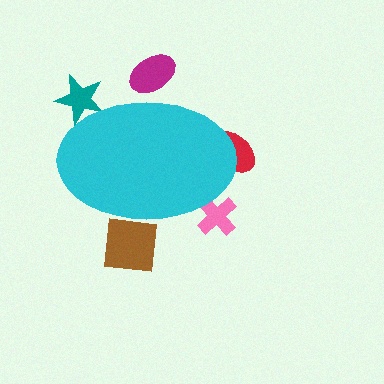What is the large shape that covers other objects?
A cyan ellipse.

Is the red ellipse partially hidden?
Yes, the red ellipse is partially hidden behind the cyan ellipse.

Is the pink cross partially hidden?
Yes, the pink cross is partially hidden behind the cyan ellipse.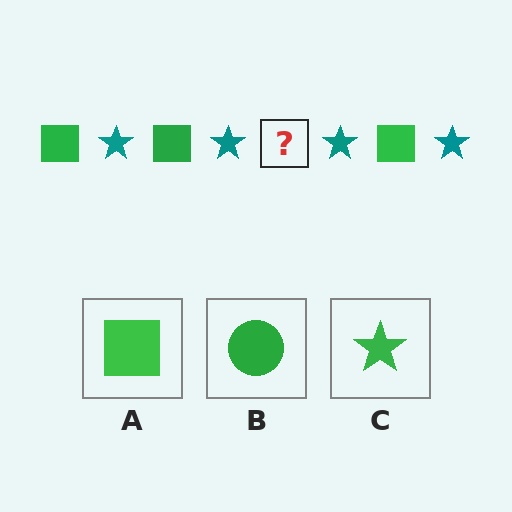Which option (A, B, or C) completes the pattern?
A.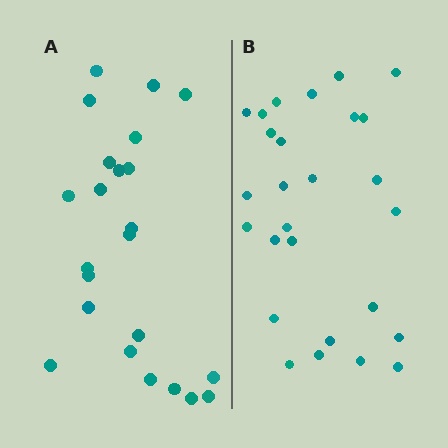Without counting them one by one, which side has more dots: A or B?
Region B (the right region) has more dots.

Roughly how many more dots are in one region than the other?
Region B has about 4 more dots than region A.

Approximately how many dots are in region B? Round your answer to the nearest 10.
About 30 dots. (The exact count is 27, which rounds to 30.)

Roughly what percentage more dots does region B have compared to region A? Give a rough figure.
About 15% more.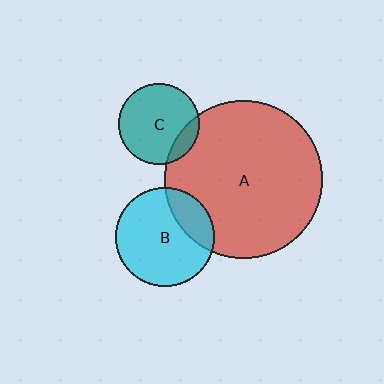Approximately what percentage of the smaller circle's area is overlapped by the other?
Approximately 20%.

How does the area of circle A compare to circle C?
Approximately 3.8 times.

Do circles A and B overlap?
Yes.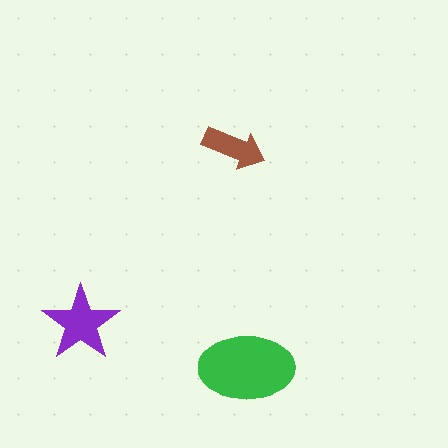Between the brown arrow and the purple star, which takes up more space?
The purple star.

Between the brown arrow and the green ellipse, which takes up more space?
The green ellipse.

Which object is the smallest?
The brown arrow.